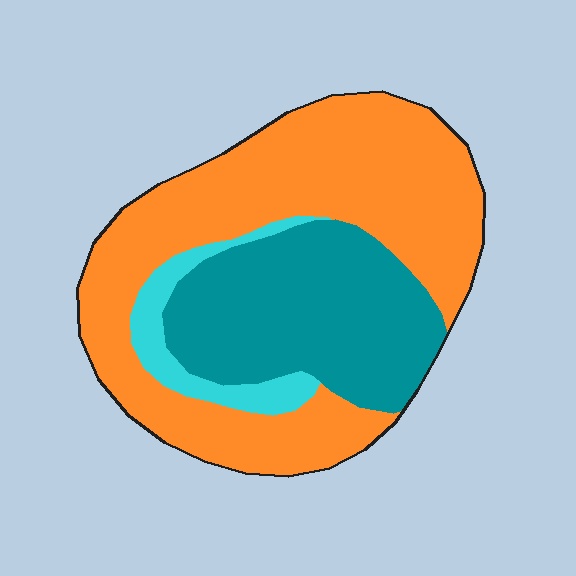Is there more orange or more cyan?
Orange.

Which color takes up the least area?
Cyan, at roughly 10%.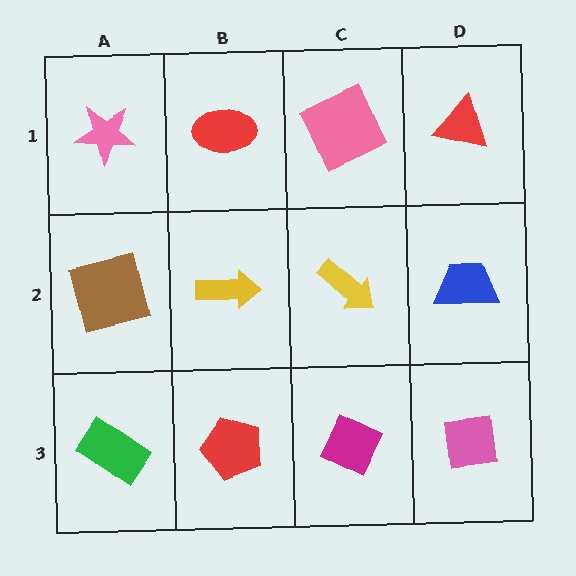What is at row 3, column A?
A green rectangle.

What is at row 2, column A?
A brown square.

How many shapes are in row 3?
4 shapes.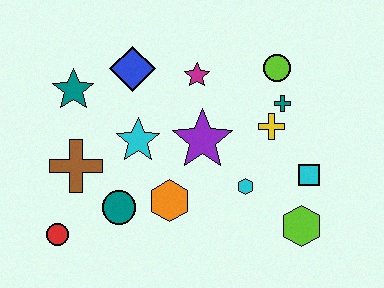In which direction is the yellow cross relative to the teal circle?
The yellow cross is to the right of the teal circle.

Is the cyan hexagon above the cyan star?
No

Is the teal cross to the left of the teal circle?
No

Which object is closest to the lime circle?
The teal cross is closest to the lime circle.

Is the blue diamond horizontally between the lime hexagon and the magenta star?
No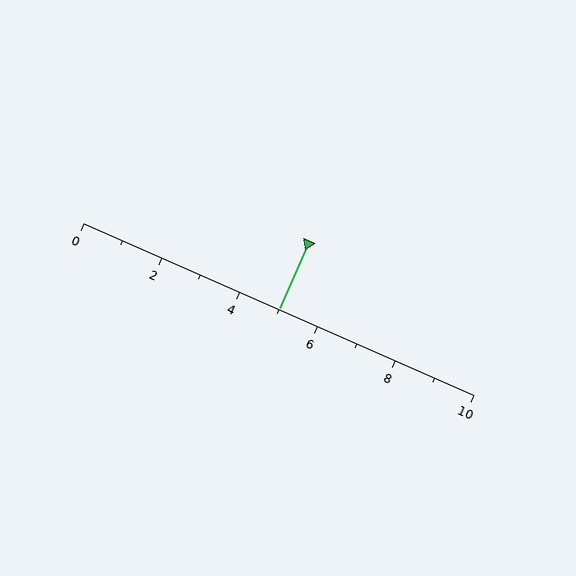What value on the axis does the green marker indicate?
The marker indicates approximately 5.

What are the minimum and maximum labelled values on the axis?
The axis runs from 0 to 10.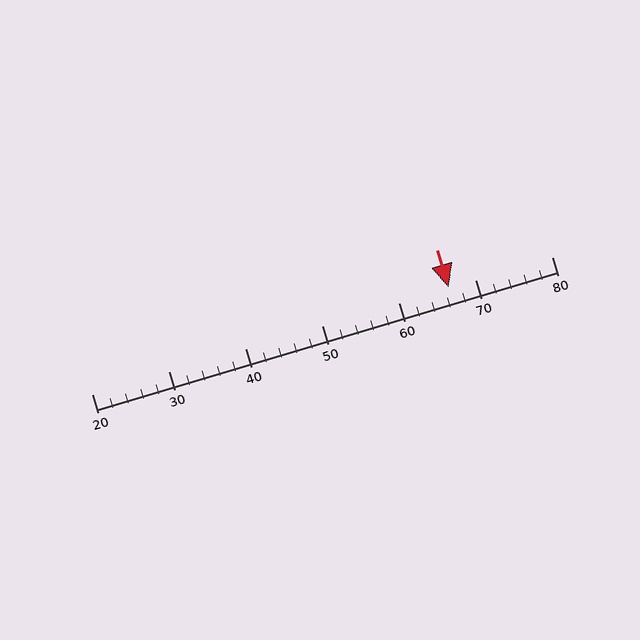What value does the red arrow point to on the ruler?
The red arrow points to approximately 67.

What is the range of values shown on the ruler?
The ruler shows values from 20 to 80.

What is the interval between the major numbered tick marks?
The major tick marks are spaced 10 units apart.